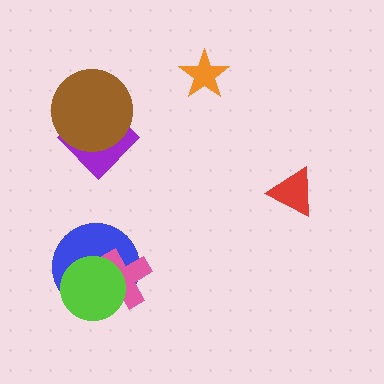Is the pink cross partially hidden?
Yes, it is partially covered by another shape.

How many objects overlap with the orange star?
0 objects overlap with the orange star.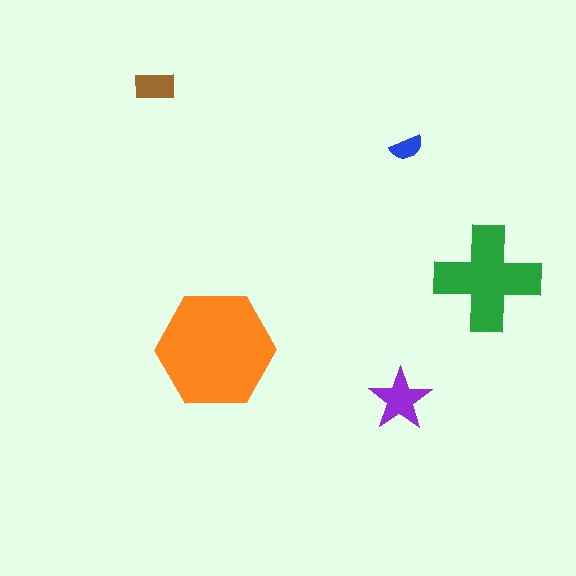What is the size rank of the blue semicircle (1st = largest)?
5th.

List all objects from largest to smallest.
The orange hexagon, the green cross, the purple star, the brown rectangle, the blue semicircle.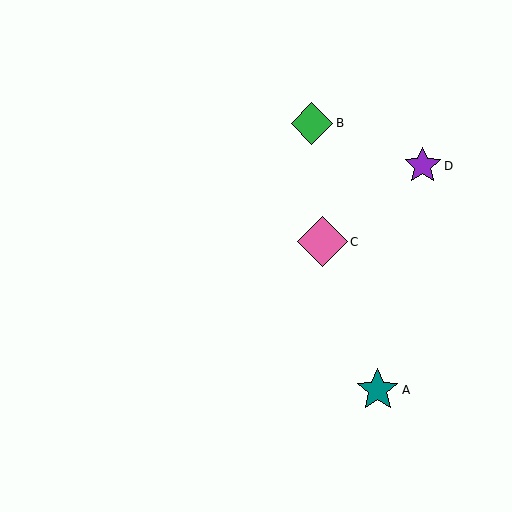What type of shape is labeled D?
Shape D is a purple star.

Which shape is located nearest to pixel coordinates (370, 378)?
The teal star (labeled A) at (378, 390) is nearest to that location.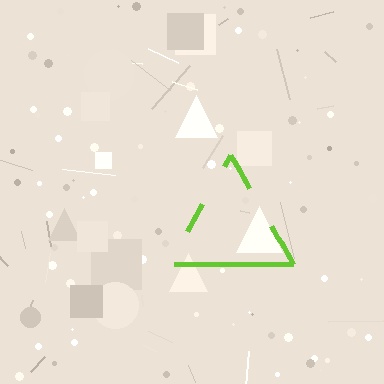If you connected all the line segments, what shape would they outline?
They would outline a triangle.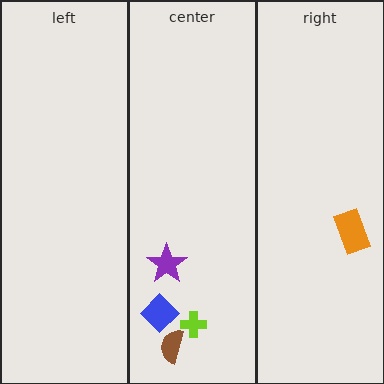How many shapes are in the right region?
1.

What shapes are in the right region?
The orange rectangle.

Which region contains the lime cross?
The center region.